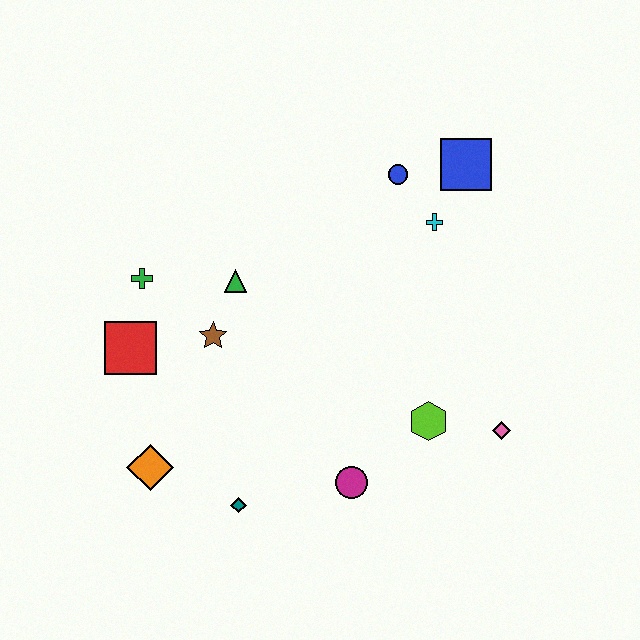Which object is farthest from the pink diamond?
The green cross is farthest from the pink diamond.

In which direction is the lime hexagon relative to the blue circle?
The lime hexagon is below the blue circle.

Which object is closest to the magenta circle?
The lime hexagon is closest to the magenta circle.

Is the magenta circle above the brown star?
No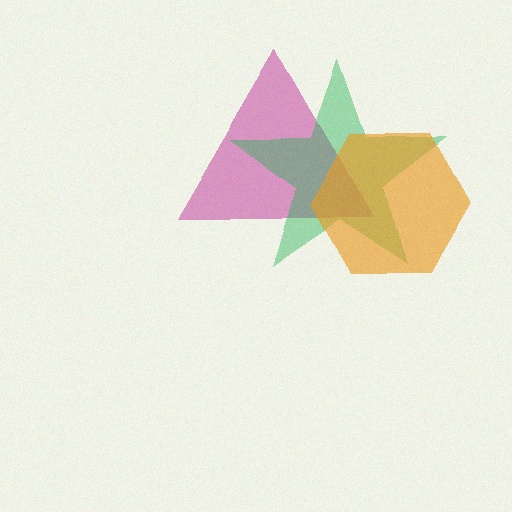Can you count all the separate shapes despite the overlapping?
Yes, there are 3 separate shapes.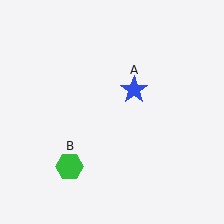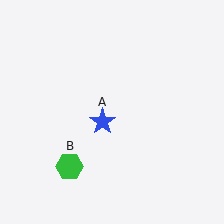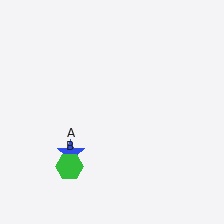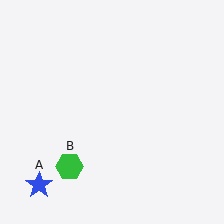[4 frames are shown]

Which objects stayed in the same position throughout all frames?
Green hexagon (object B) remained stationary.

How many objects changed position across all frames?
1 object changed position: blue star (object A).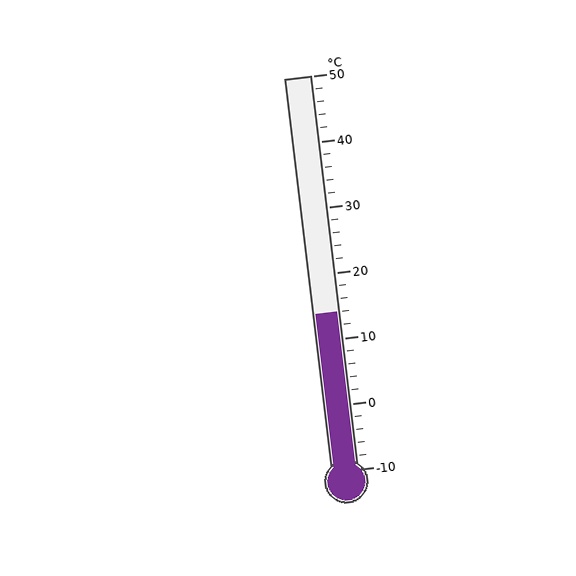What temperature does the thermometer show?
The thermometer shows approximately 14°C.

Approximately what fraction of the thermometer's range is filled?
The thermometer is filled to approximately 40% of its range.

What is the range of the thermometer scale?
The thermometer scale ranges from -10°C to 50°C.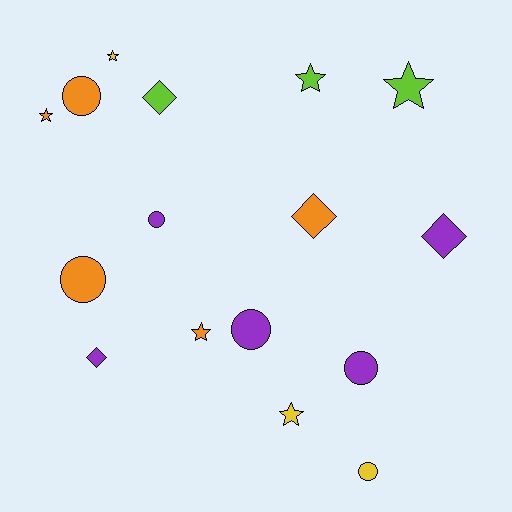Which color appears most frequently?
Purple, with 5 objects.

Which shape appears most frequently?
Star, with 6 objects.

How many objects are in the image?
There are 16 objects.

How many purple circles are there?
There are 3 purple circles.